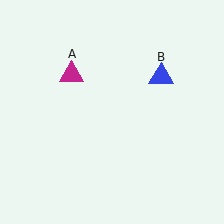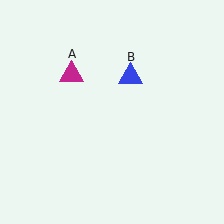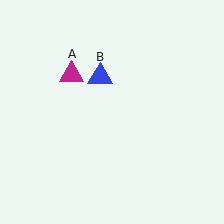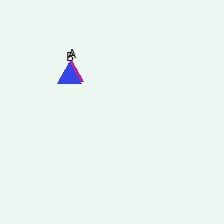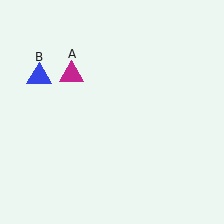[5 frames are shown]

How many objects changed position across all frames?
1 object changed position: blue triangle (object B).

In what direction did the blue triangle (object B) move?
The blue triangle (object B) moved left.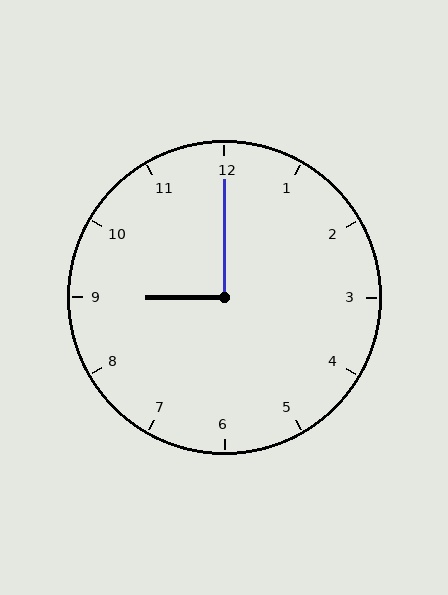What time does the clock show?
9:00.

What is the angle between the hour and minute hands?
Approximately 90 degrees.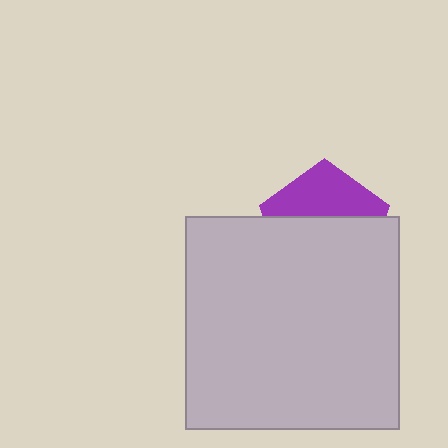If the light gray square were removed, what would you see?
You would see the complete purple pentagon.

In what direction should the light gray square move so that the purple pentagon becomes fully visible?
The light gray square should move down. That is the shortest direction to clear the overlap and leave the purple pentagon fully visible.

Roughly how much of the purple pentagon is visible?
A small part of it is visible (roughly 39%).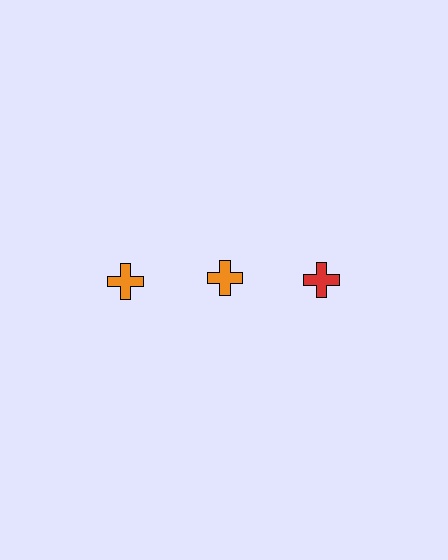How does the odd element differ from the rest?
It has a different color: red instead of orange.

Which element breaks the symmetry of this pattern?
The red cross in the top row, center column breaks the symmetry. All other shapes are orange crosses.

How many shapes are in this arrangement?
There are 3 shapes arranged in a grid pattern.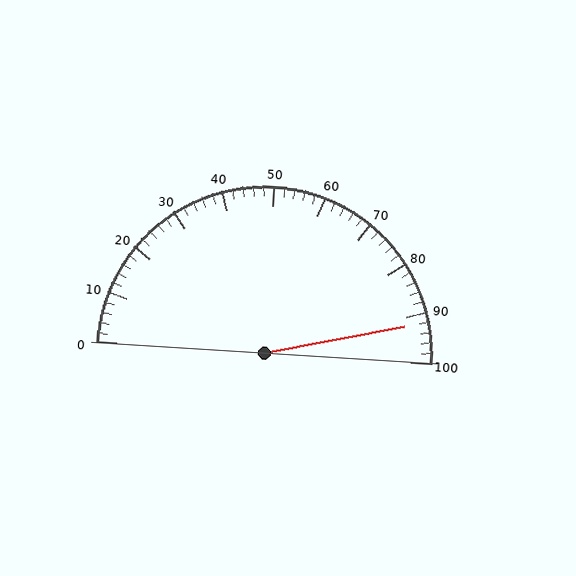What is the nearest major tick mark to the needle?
The nearest major tick mark is 90.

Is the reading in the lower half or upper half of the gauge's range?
The reading is in the upper half of the range (0 to 100).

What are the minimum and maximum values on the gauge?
The gauge ranges from 0 to 100.